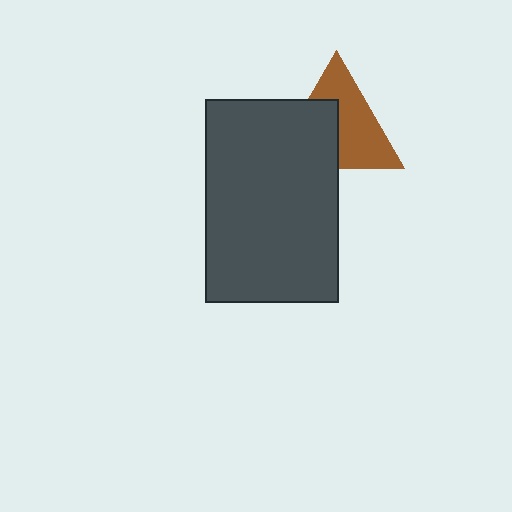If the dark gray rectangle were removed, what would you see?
You would see the complete brown triangle.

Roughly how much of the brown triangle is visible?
About half of it is visible (roughly 56%).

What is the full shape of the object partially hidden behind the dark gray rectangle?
The partially hidden object is a brown triangle.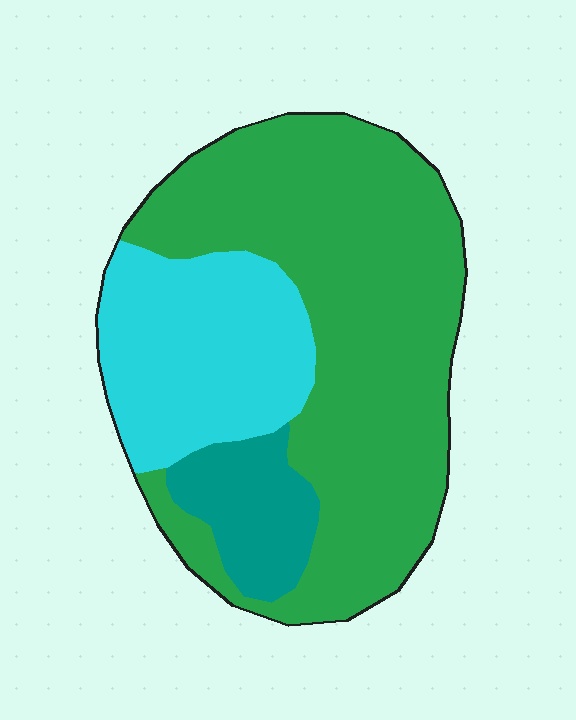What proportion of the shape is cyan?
Cyan covers about 25% of the shape.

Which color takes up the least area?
Teal, at roughly 10%.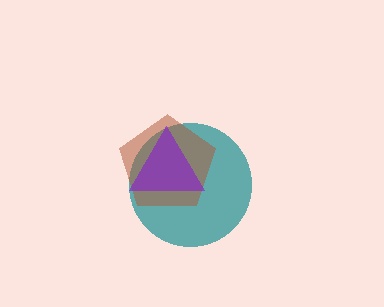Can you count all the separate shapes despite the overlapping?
Yes, there are 3 separate shapes.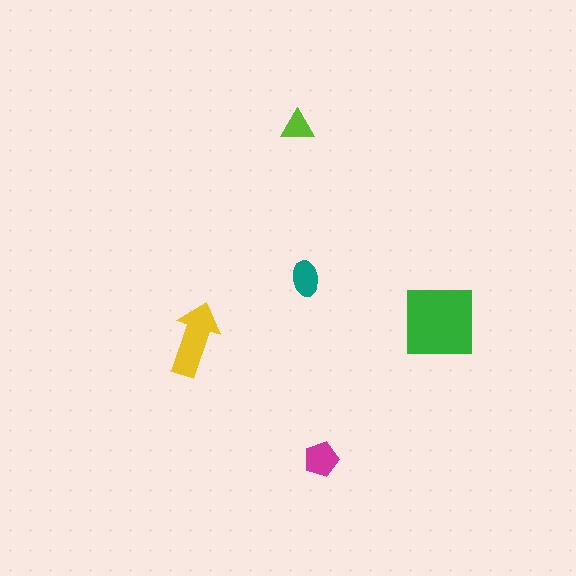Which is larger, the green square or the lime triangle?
The green square.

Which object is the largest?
The green square.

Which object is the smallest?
The lime triangle.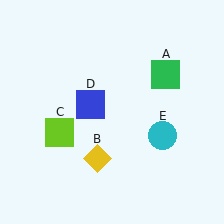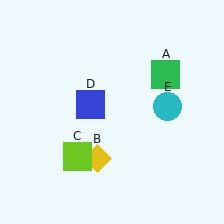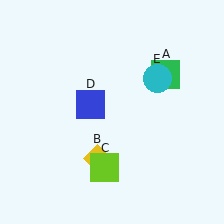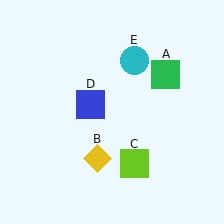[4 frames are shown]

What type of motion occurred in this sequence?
The lime square (object C), cyan circle (object E) rotated counterclockwise around the center of the scene.